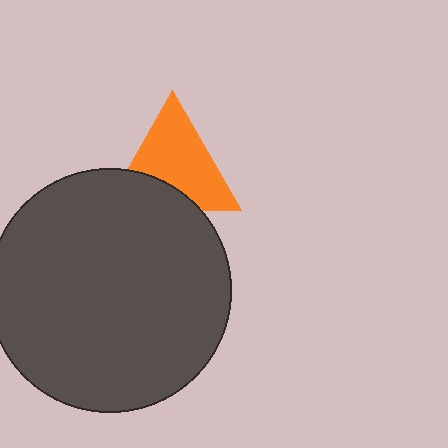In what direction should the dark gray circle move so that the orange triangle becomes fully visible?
The dark gray circle should move down. That is the shortest direction to clear the overlap and leave the orange triangle fully visible.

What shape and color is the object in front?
The object in front is a dark gray circle.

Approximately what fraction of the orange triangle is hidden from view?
Roughly 30% of the orange triangle is hidden behind the dark gray circle.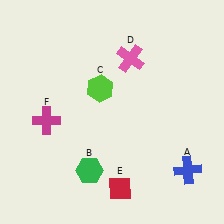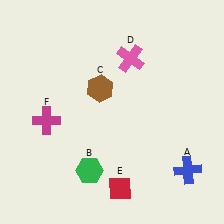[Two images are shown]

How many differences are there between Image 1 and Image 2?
There is 1 difference between the two images.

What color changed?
The hexagon (C) changed from lime in Image 1 to brown in Image 2.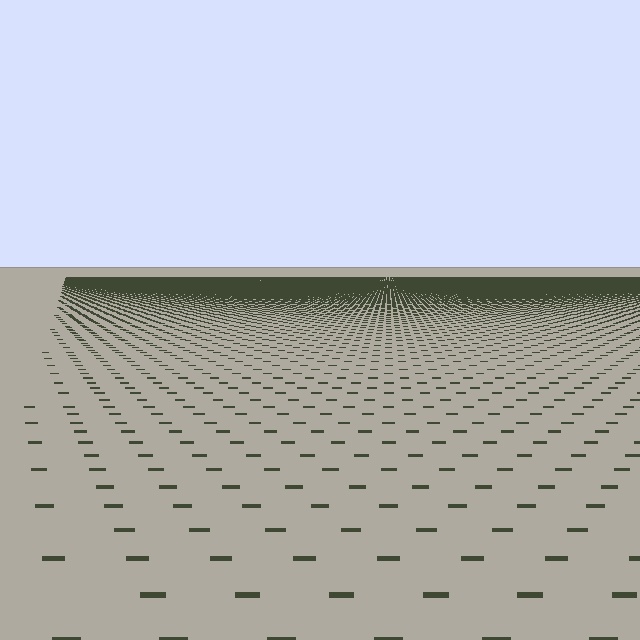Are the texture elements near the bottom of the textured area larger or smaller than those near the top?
Larger. Near the bottom, elements are closer to the viewer and appear at a bigger on-screen size.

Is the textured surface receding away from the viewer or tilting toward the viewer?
The surface is receding away from the viewer. Texture elements get smaller and denser toward the top.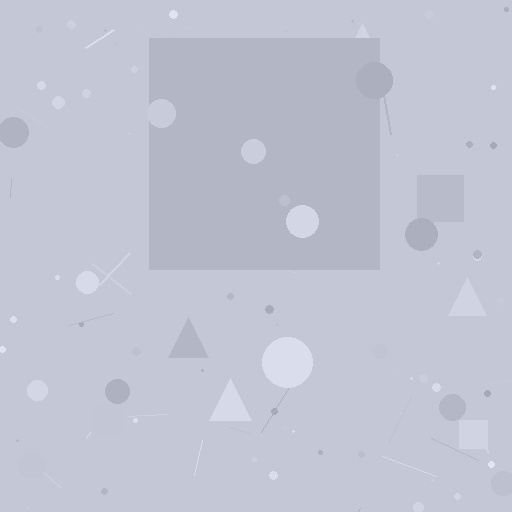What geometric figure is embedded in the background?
A square is embedded in the background.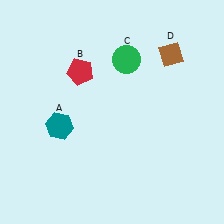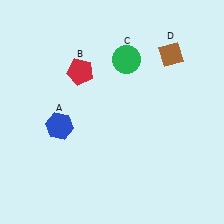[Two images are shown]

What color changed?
The hexagon (A) changed from teal in Image 1 to blue in Image 2.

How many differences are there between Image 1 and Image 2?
There is 1 difference between the two images.